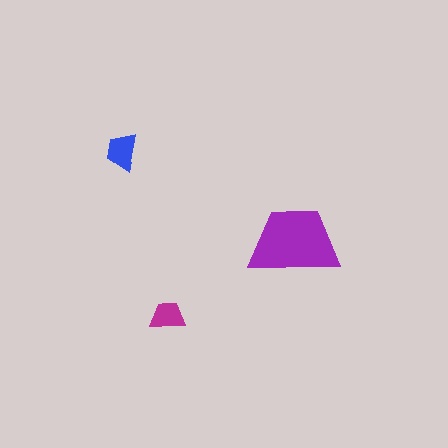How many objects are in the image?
There are 3 objects in the image.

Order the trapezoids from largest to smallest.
the purple one, the blue one, the magenta one.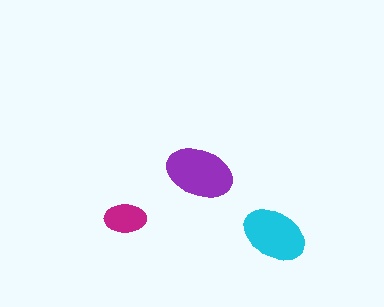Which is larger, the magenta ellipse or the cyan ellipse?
The cyan one.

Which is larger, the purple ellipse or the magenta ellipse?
The purple one.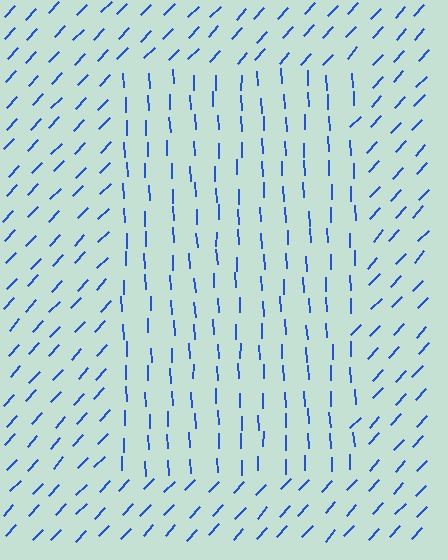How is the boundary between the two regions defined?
The boundary is defined purely by a change in line orientation (approximately 45 degrees difference). All lines are the same color and thickness.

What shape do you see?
I see a rectangle.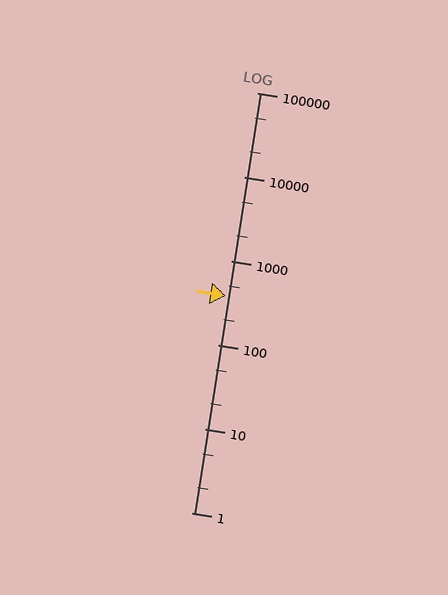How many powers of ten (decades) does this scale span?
The scale spans 5 decades, from 1 to 100000.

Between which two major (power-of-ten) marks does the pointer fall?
The pointer is between 100 and 1000.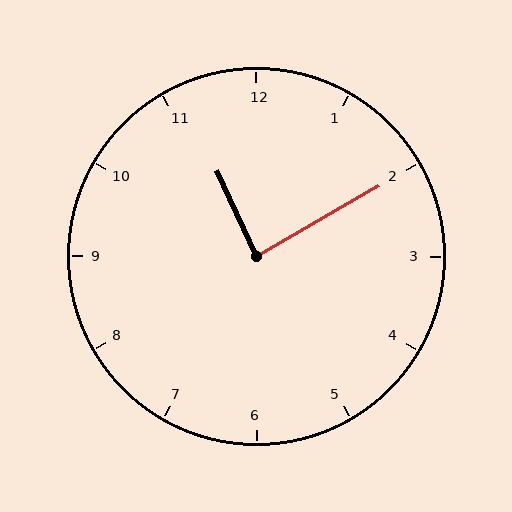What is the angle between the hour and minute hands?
Approximately 85 degrees.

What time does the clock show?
11:10.